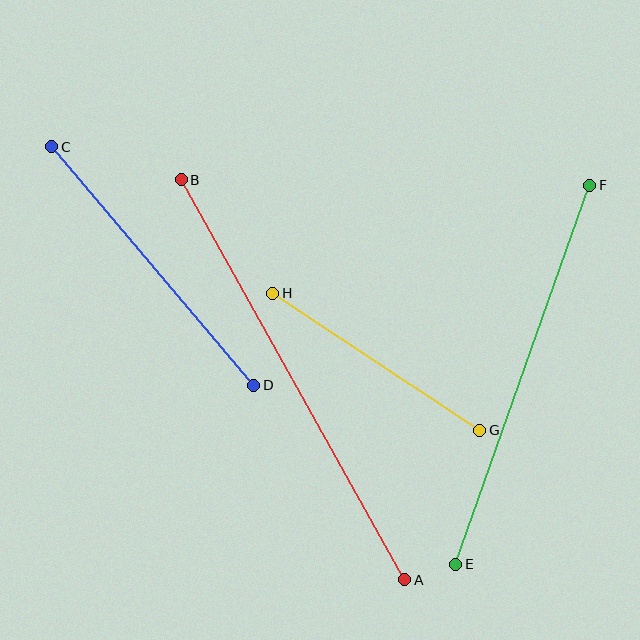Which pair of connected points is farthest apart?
Points A and B are farthest apart.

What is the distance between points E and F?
The distance is approximately 402 pixels.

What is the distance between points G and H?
The distance is approximately 248 pixels.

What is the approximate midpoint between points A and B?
The midpoint is at approximately (293, 380) pixels.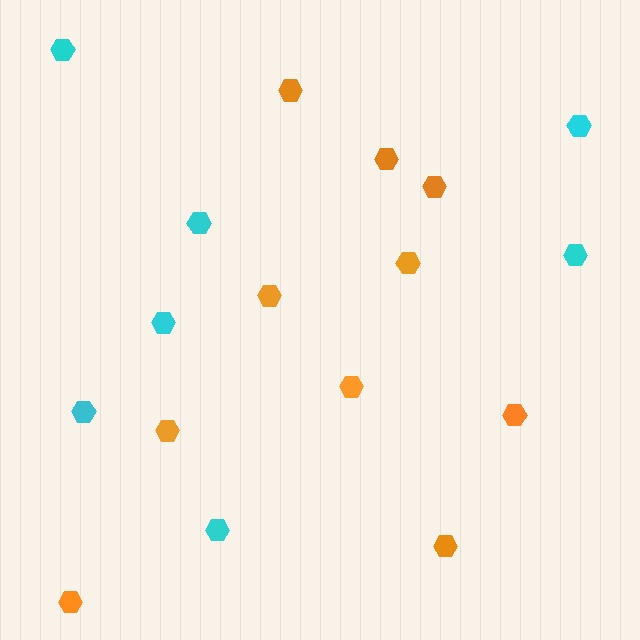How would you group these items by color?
There are 2 groups: one group of orange hexagons (10) and one group of cyan hexagons (7).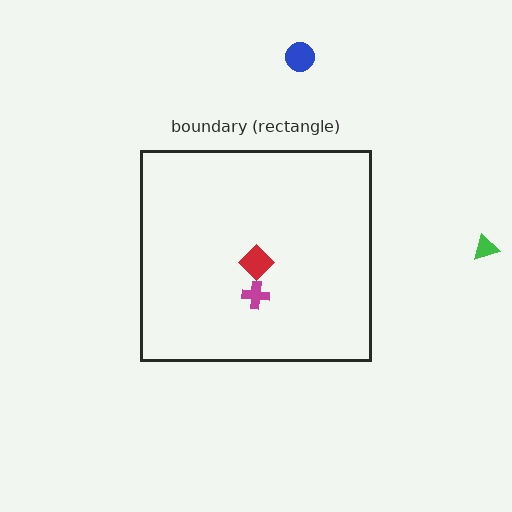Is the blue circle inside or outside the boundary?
Outside.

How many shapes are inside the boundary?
2 inside, 2 outside.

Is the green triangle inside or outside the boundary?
Outside.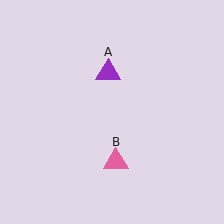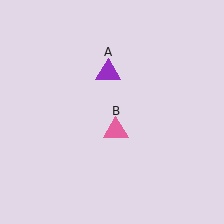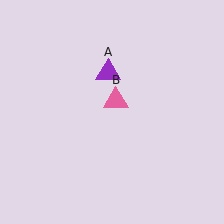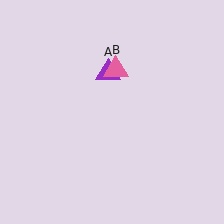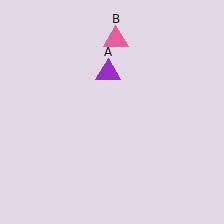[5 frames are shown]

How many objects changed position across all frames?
1 object changed position: pink triangle (object B).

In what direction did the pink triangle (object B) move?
The pink triangle (object B) moved up.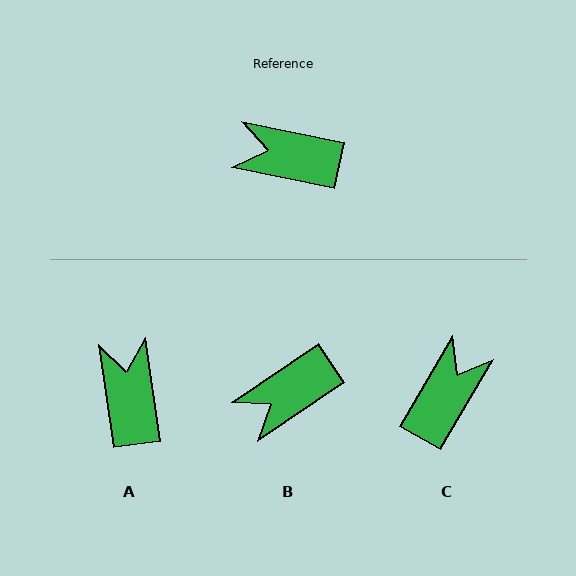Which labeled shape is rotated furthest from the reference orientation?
C, about 109 degrees away.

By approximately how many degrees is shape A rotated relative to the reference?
Approximately 70 degrees clockwise.